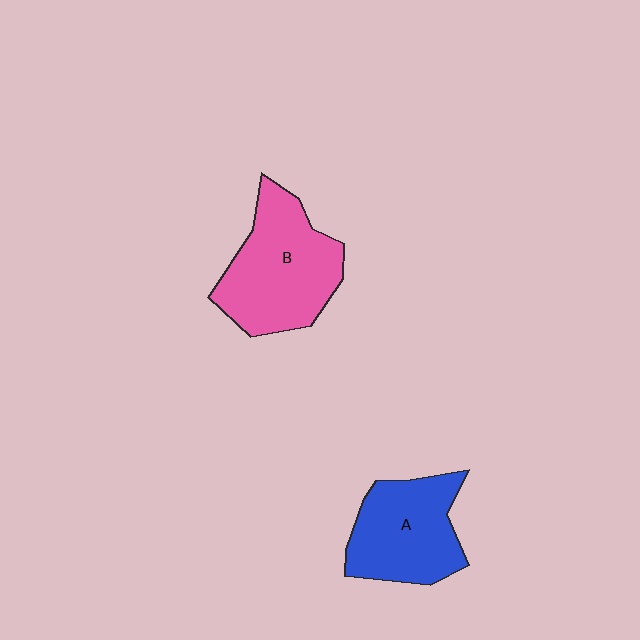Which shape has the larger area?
Shape B (pink).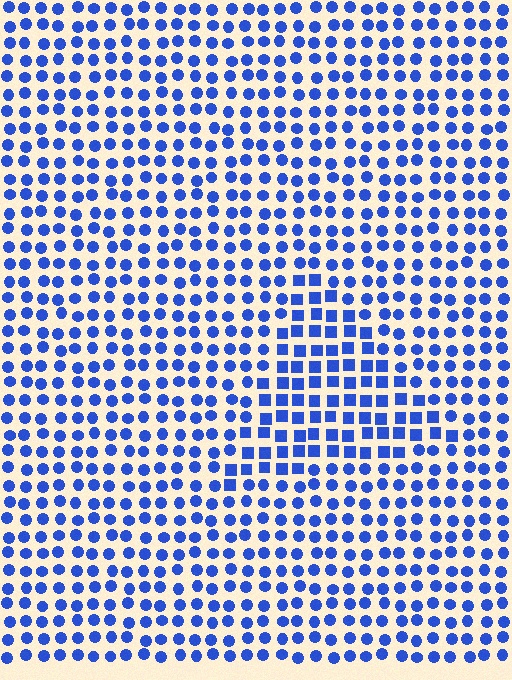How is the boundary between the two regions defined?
The boundary is defined by a change in element shape: squares inside vs. circles outside. All elements share the same color and spacing.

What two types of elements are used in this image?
The image uses squares inside the triangle region and circles outside it.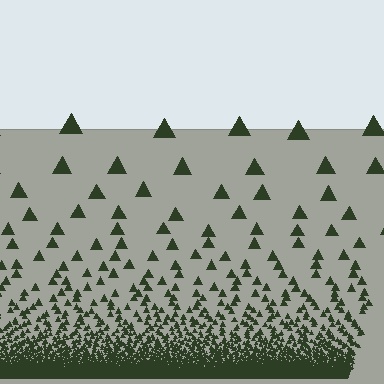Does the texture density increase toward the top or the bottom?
Density increases toward the bottom.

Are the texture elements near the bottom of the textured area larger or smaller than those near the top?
Smaller. The gradient is inverted — elements near the bottom are smaller and denser.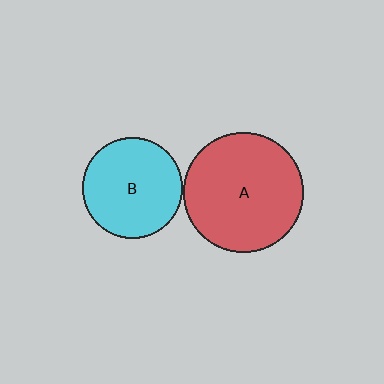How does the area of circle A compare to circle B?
Approximately 1.4 times.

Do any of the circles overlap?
No, none of the circles overlap.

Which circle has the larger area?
Circle A (red).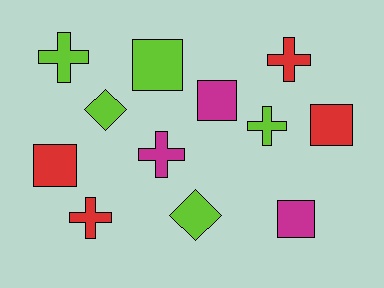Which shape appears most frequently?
Cross, with 5 objects.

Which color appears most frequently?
Lime, with 5 objects.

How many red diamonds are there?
There are no red diamonds.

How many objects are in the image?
There are 12 objects.